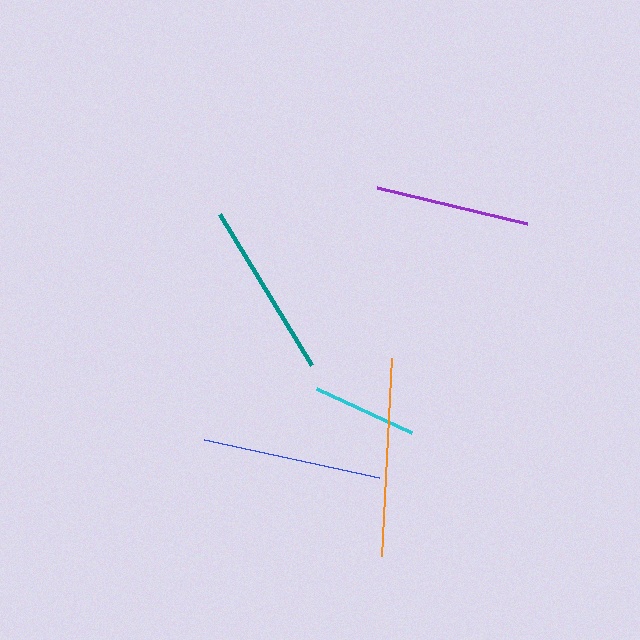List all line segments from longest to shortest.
From longest to shortest: orange, blue, teal, purple, cyan.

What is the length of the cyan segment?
The cyan segment is approximately 104 pixels long.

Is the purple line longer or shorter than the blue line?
The blue line is longer than the purple line.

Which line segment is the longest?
The orange line is the longest at approximately 198 pixels.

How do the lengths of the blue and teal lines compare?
The blue and teal lines are approximately the same length.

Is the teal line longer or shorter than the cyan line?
The teal line is longer than the cyan line.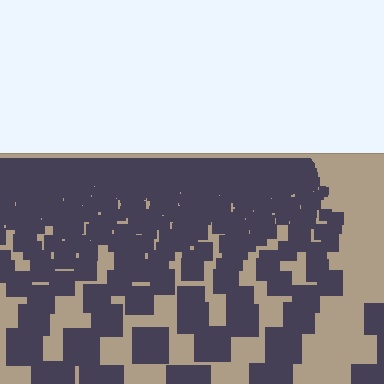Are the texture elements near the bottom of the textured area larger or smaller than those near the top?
Larger. Near the bottom, elements are closer to the viewer and appear at a bigger on-screen size.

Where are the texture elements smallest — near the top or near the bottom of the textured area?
Near the top.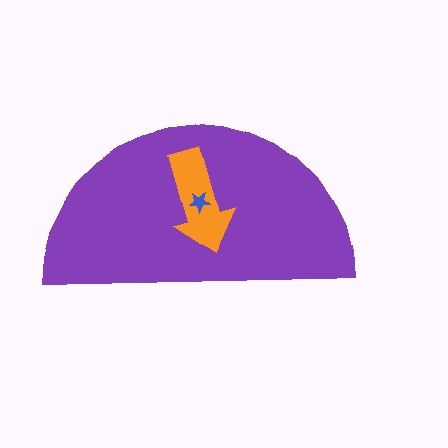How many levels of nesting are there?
3.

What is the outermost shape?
The purple semicircle.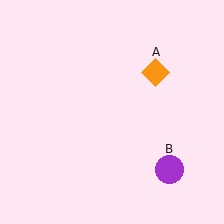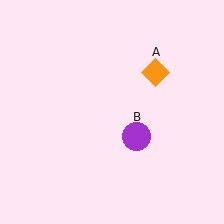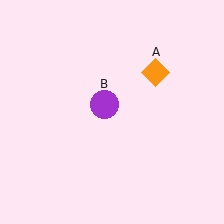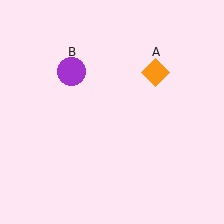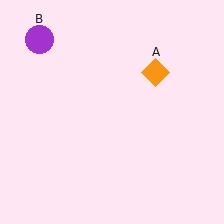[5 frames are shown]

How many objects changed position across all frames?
1 object changed position: purple circle (object B).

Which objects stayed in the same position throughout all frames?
Orange diamond (object A) remained stationary.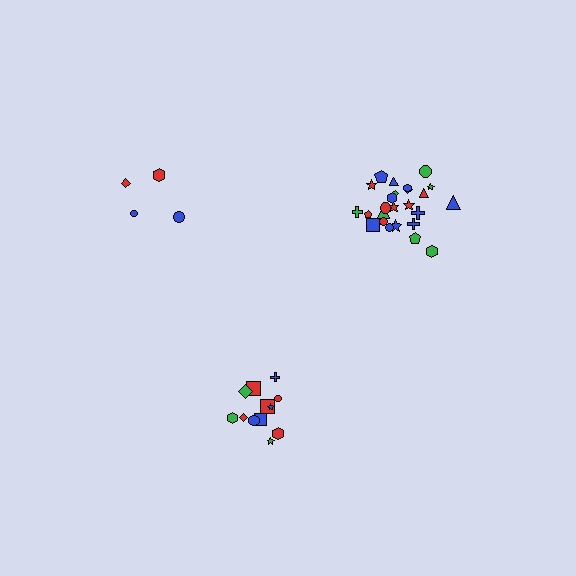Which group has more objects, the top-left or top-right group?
The top-right group.